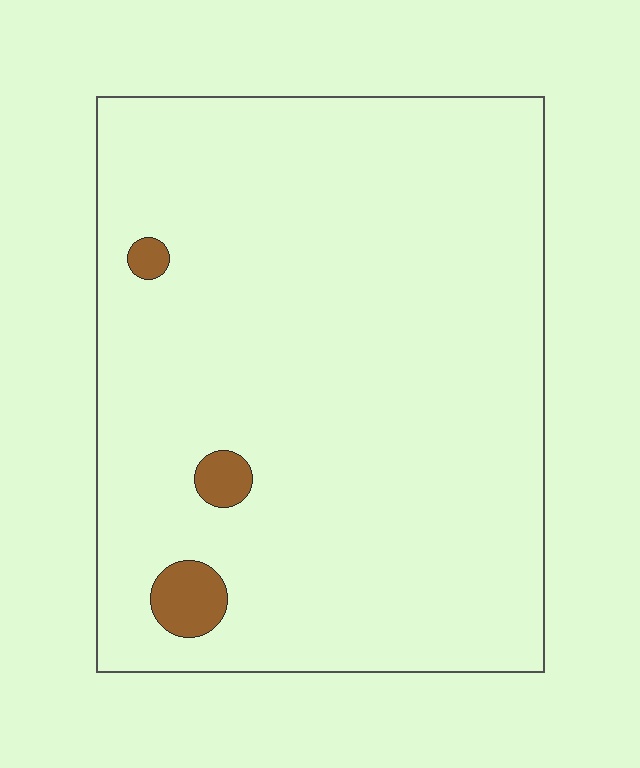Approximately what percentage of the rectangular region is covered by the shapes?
Approximately 5%.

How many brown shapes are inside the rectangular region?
3.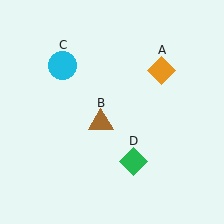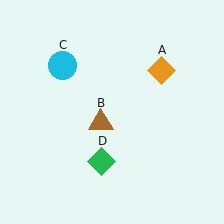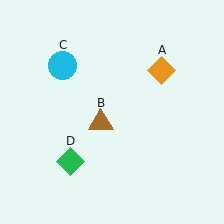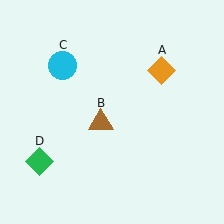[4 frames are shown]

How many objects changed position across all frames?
1 object changed position: green diamond (object D).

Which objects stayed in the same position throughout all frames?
Orange diamond (object A) and brown triangle (object B) and cyan circle (object C) remained stationary.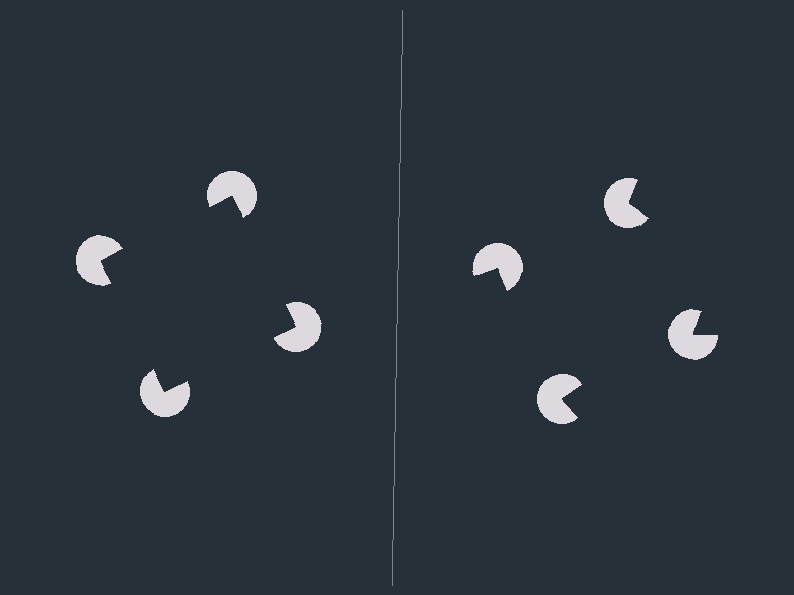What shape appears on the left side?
An illusory square.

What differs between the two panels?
The pac-man discs are positioned identically on both sides; only the wedge orientations differ. On the left they align to a square; on the right they are misaligned.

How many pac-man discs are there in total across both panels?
8 — 4 on each side.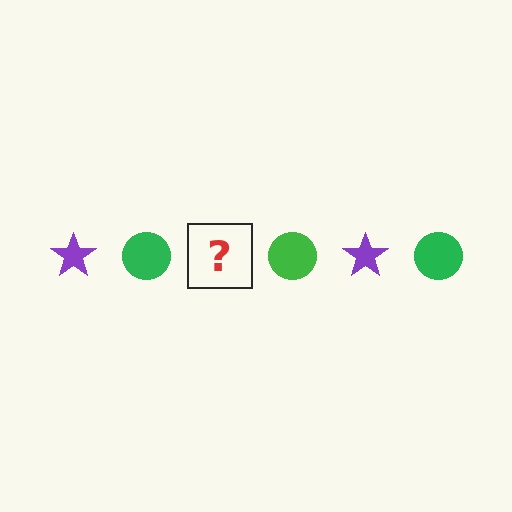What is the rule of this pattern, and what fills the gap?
The rule is that the pattern alternates between purple star and green circle. The gap should be filled with a purple star.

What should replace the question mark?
The question mark should be replaced with a purple star.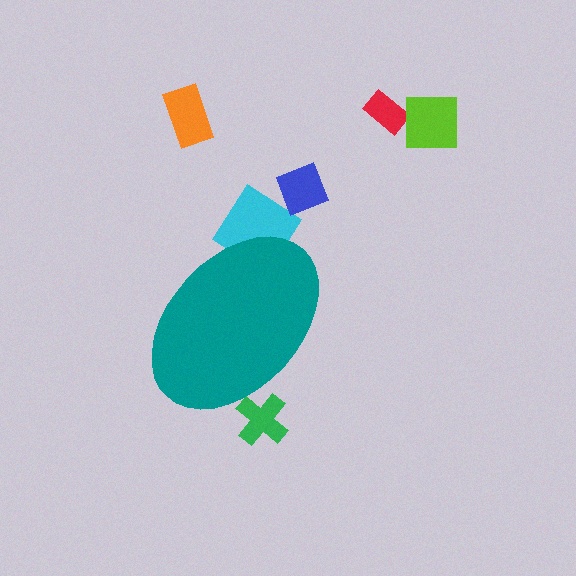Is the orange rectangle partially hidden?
No, the orange rectangle is fully visible.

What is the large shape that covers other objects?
A teal ellipse.